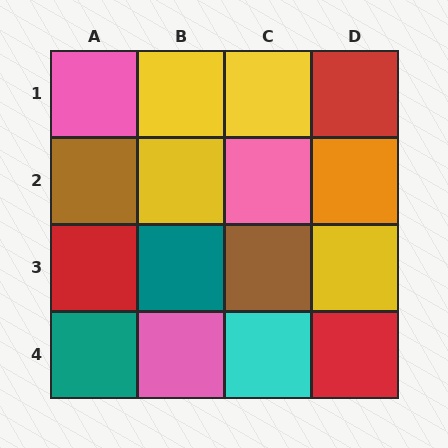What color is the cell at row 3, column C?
Brown.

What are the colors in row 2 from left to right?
Brown, yellow, pink, orange.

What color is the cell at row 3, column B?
Teal.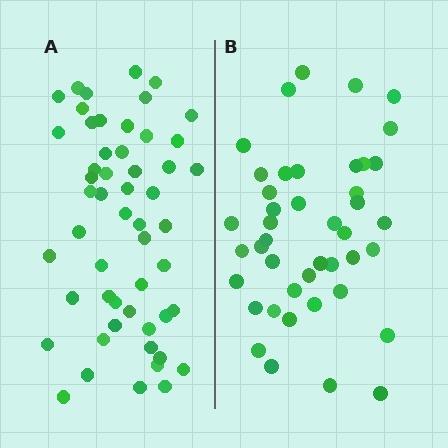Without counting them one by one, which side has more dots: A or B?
Region A (the left region) has more dots.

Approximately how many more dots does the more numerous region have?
Region A has roughly 10 or so more dots than region B.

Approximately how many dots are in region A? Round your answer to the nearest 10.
About 50 dots. (The exact count is 53, which rounds to 50.)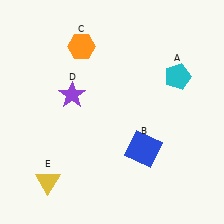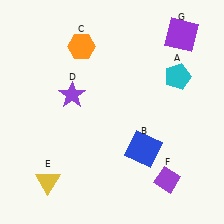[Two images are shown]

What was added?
A purple diamond (F), a purple square (G) were added in Image 2.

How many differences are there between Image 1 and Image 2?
There are 2 differences between the two images.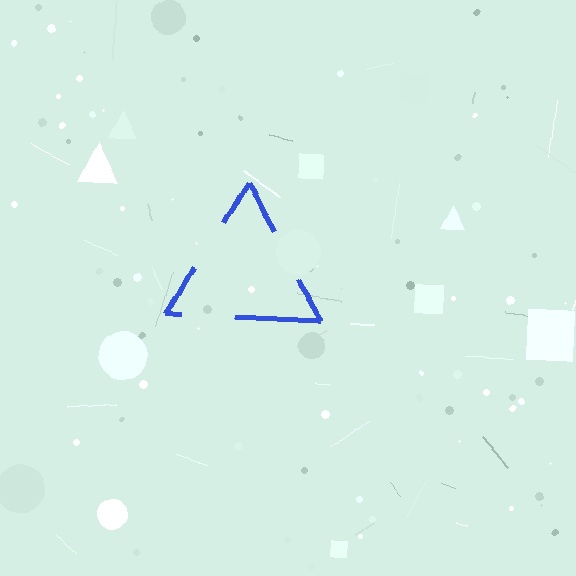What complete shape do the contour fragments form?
The contour fragments form a triangle.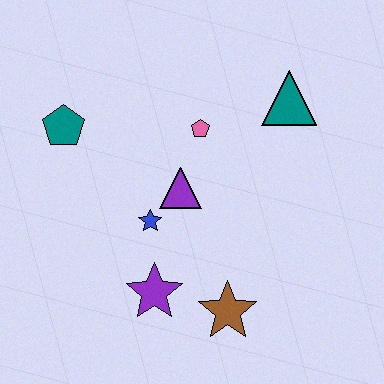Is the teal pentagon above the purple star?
Yes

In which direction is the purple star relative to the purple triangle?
The purple star is below the purple triangle.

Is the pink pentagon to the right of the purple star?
Yes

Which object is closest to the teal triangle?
The pink pentagon is closest to the teal triangle.